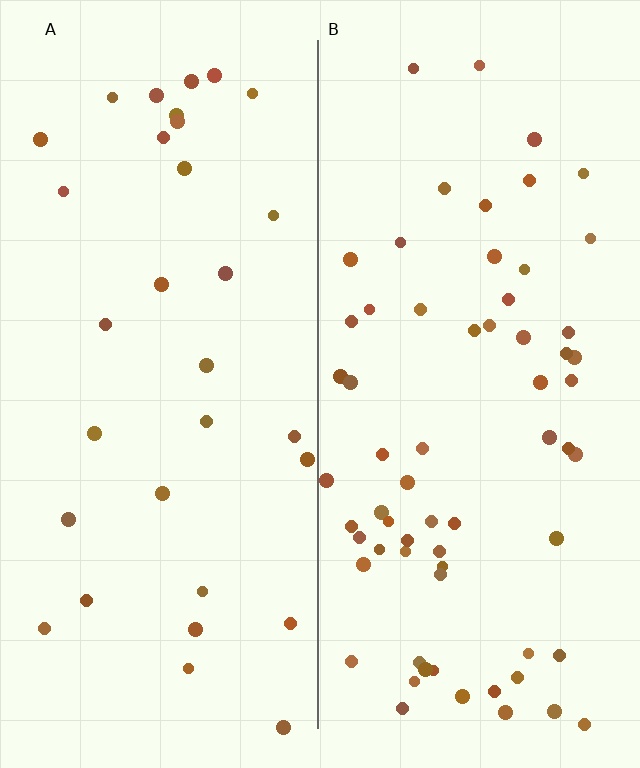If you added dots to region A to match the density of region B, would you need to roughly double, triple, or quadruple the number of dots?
Approximately double.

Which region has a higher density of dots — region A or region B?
B (the right).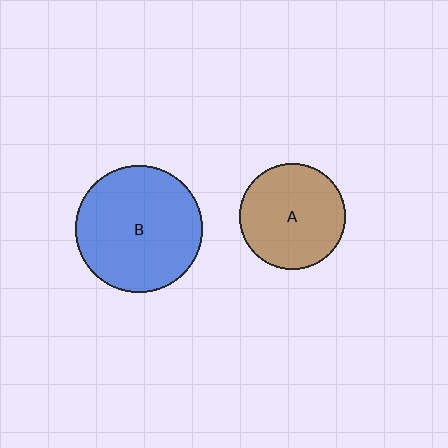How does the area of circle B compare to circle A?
Approximately 1.4 times.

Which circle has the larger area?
Circle B (blue).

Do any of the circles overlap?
No, none of the circles overlap.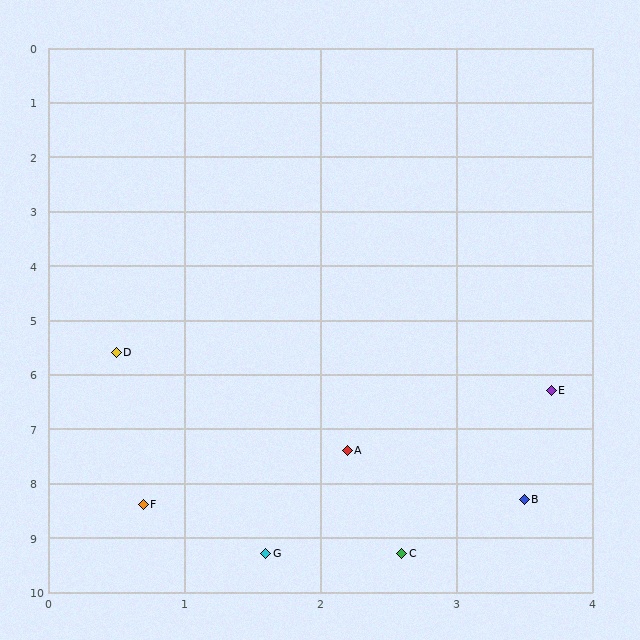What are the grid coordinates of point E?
Point E is at approximately (3.7, 6.3).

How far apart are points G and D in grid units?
Points G and D are about 3.9 grid units apart.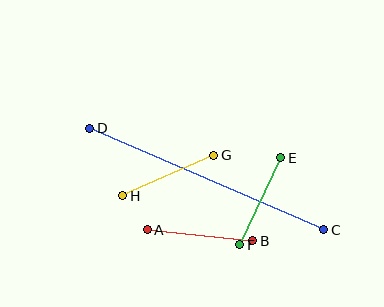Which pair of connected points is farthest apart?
Points C and D are farthest apart.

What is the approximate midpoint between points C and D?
The midpoint is at approximately (207, 179) pixels.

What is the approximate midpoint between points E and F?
The midpoint is at approximately (260, 201) pixels.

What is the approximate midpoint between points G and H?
The midpoint is at approximately (168, 176) pixels.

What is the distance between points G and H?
The distance is approximately 100 pixels.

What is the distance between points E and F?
The distance is approximately 96 pixels.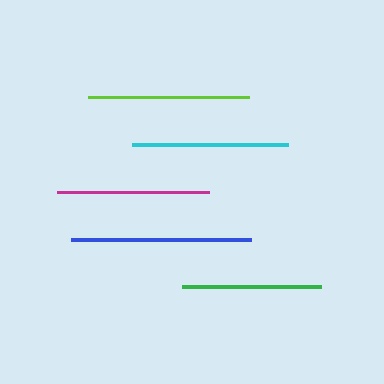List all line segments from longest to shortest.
From longest to shortest: blue, lime, cyan, magenta, green.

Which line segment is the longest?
The blue line is the longest at approximately 179 pixels.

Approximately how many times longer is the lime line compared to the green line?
The lime line is approximately 1.2 times the length of the green line.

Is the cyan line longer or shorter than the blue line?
The blue line is longer than the cyan line.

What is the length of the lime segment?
The lime segment is approximately 161 pixels long.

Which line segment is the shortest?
The green line is the shortest at approximately 140 pixels.